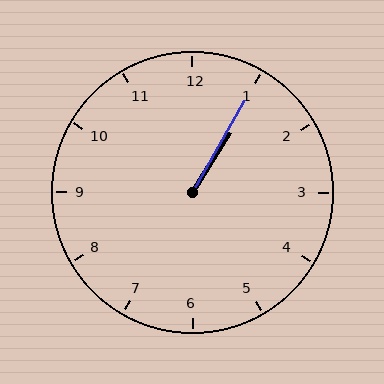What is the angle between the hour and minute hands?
Approximately 2 degrees.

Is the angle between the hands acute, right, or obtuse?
It is acute.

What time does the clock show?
1:05.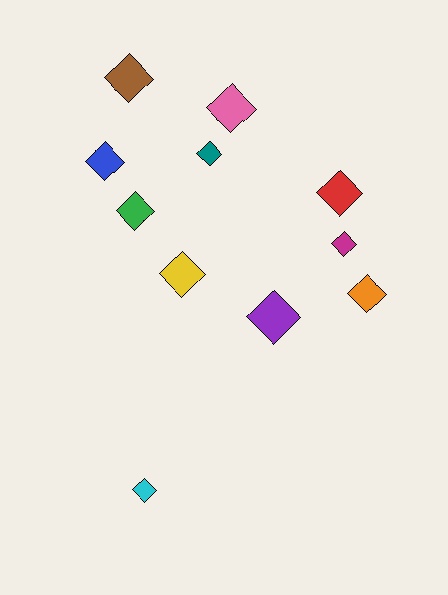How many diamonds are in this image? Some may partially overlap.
There are 11 diamonds.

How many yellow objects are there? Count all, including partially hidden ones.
There is 1 yellow object.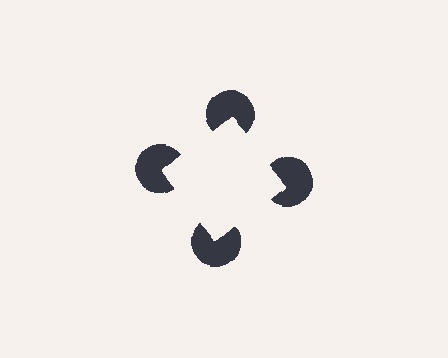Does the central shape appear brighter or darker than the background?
It typically appears slightly brighter than the background, even though no actual brightness change is drawn.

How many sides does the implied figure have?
4 sides.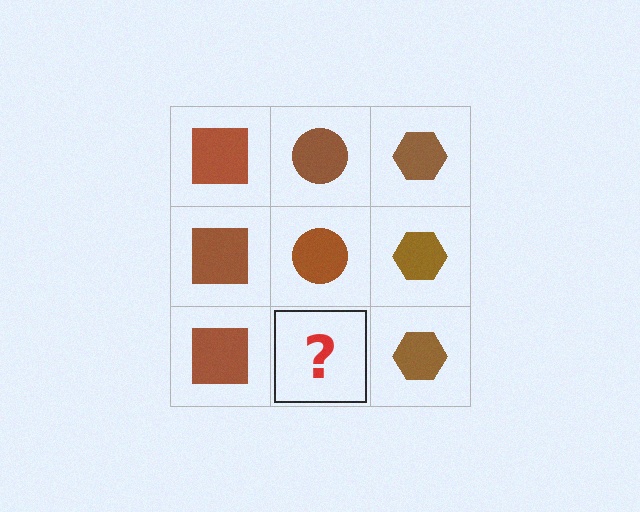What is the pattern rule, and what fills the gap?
The rule is that each column has a consistent shape. The gap should be filled with a brown circle.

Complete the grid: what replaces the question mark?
The question mark should be replaced with a brown circle.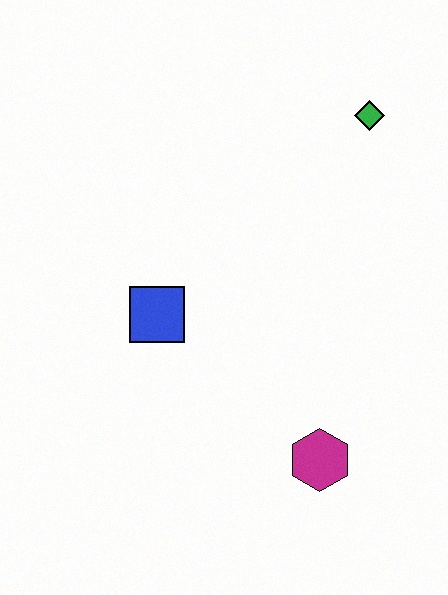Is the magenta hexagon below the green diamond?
Yes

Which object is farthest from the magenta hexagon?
The green diamond is farthest from the magenta hexagon.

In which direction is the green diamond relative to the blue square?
The green diamond is to the right of the blue square.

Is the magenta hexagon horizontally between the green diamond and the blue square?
Yes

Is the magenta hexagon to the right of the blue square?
Yes